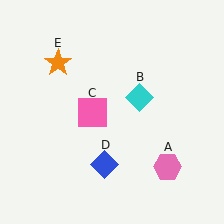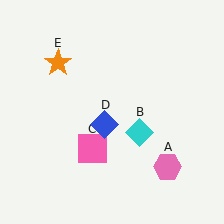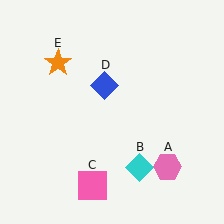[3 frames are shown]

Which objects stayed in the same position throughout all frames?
Pink hexagon (object A) and orange star (object E) remained stationary.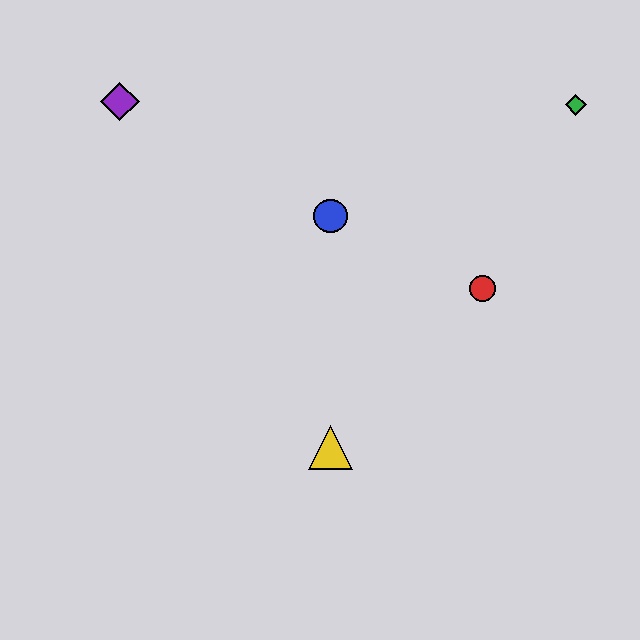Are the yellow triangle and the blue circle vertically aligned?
Yes, both are at x≈330.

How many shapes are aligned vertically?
2 shapes (the blue circle, the yellow triangle) are aligned vertically.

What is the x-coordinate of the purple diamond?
The purple diamond is at x≈120.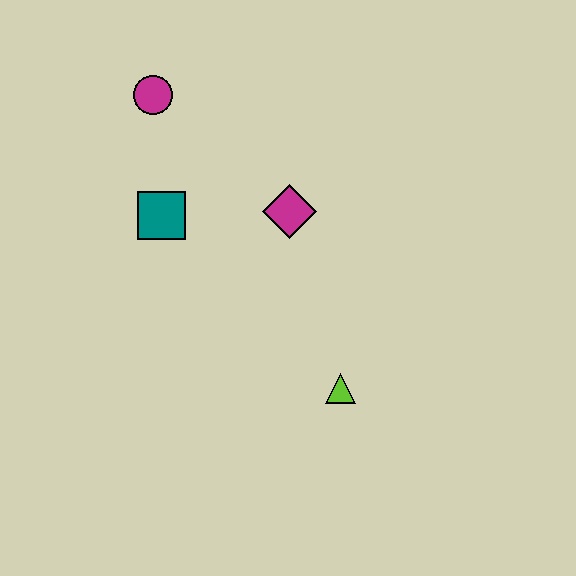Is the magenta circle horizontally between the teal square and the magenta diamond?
No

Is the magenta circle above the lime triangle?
Yes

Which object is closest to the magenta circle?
The teal square is closest to the magenta circle.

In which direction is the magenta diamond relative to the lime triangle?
The magenta diamond is above the lime triangle.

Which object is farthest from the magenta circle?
The lime triangle is farthest from the magenta circle.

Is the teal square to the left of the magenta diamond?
Yes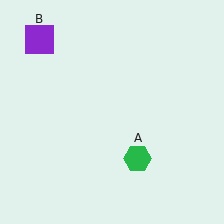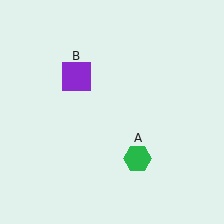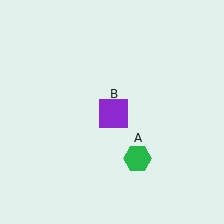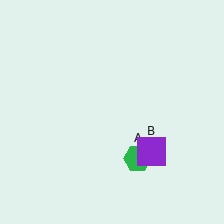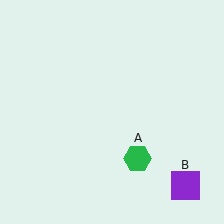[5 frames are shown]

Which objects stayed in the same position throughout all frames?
Green hexagon (object A) remained stationary.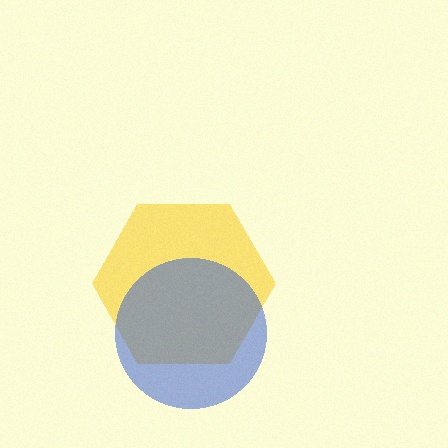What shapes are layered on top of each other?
The layered shapes are: a yellow hexagon, a blue circle.